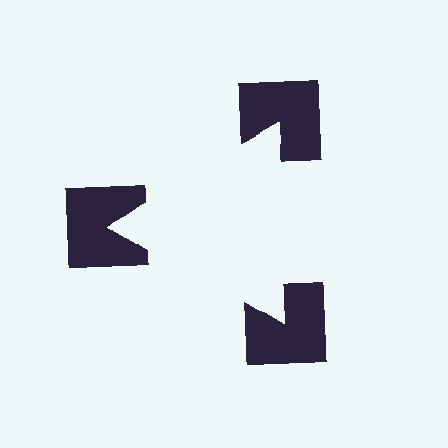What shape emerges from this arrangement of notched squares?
An illusory triangle — its edges are inferred from the aligned wedge cuts in the notched squares, not physically drawn.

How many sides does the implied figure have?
3 sides.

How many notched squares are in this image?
There are 3 — one at each vertex of the illusory triangle.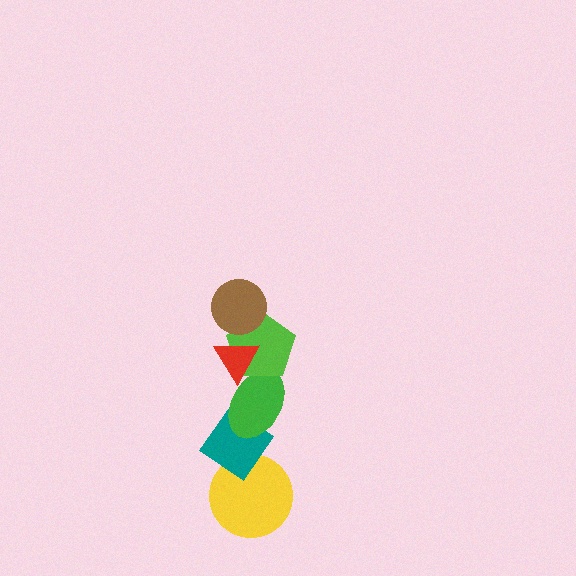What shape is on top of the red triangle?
The brown circle is on top of the red triangle.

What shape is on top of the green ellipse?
The lime pentagon is on top of the green ellipse.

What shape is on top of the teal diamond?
The green ellipse is on top of the teal diamond.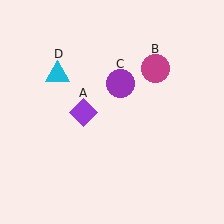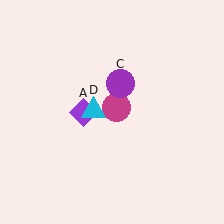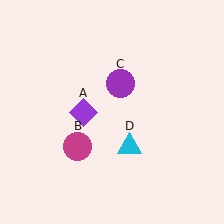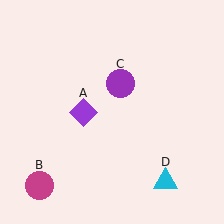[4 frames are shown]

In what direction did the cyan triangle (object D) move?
The cyan triangle (object D) moved down and to the right.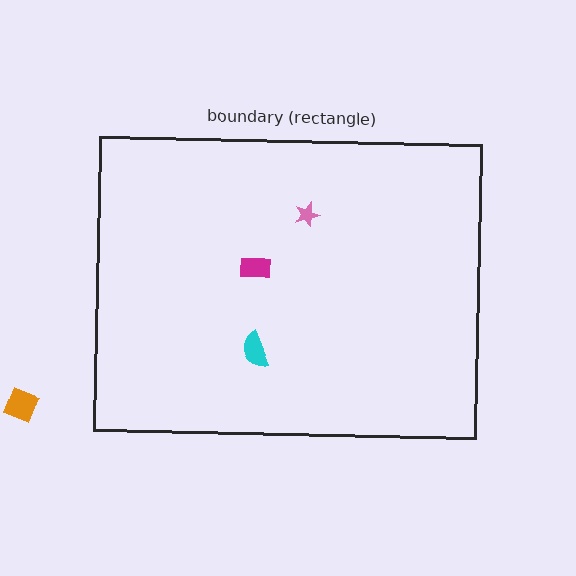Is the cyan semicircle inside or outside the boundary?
Inside.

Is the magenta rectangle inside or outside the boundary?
Inside.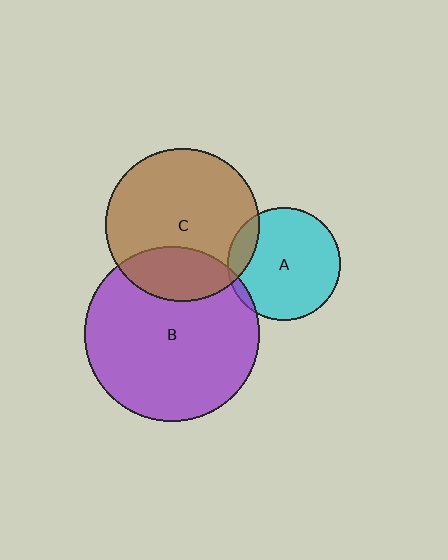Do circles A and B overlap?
Yes.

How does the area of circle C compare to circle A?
Approximately 1.8 times.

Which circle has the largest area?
Circle B (purple).